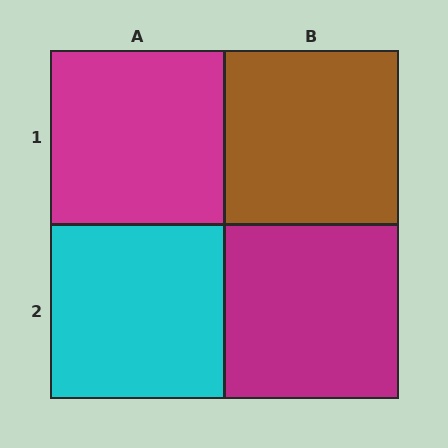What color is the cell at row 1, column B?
Brown.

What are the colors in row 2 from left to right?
Cyan, magenta.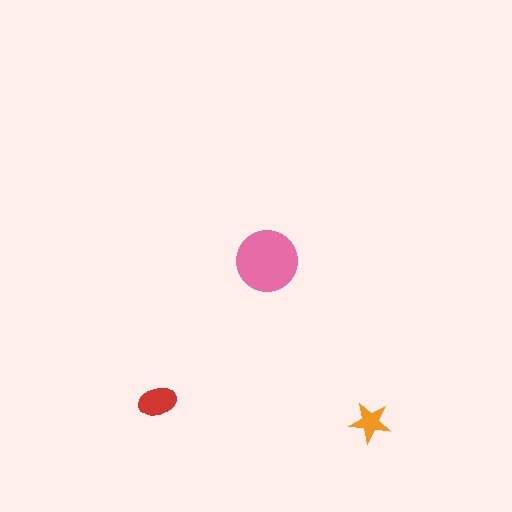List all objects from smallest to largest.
The orange star, the red ellipse, the pink circle.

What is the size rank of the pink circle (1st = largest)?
1st.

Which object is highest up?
The pink circle is topmost.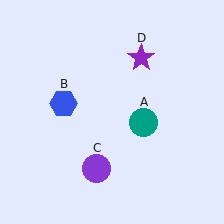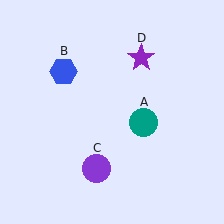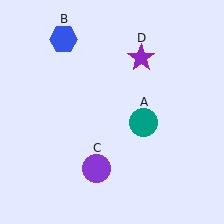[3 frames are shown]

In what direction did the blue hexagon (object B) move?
The blue hexagon (object B) moved up.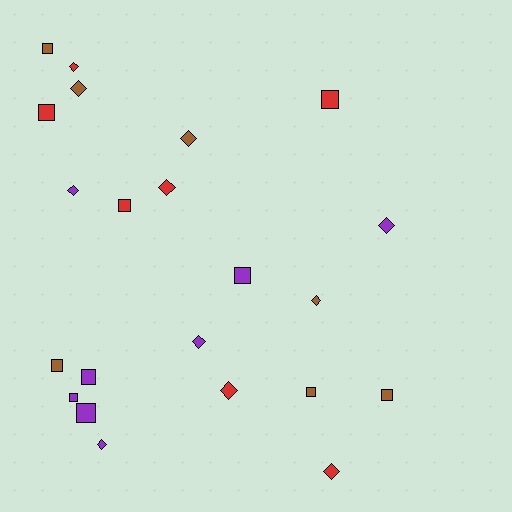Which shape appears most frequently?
Square, with 11 objects.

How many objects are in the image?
There are 22 objects.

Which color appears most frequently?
Purple, with 8 objects.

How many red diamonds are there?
There are 4 red diamonds.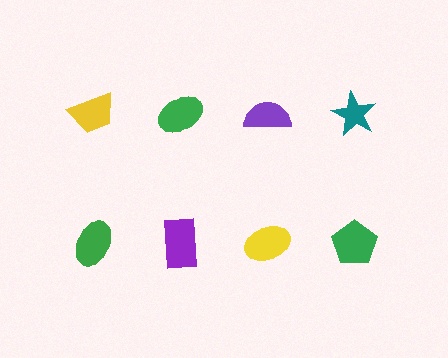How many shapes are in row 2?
4 shapes.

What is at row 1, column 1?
A yellow trapezoid.